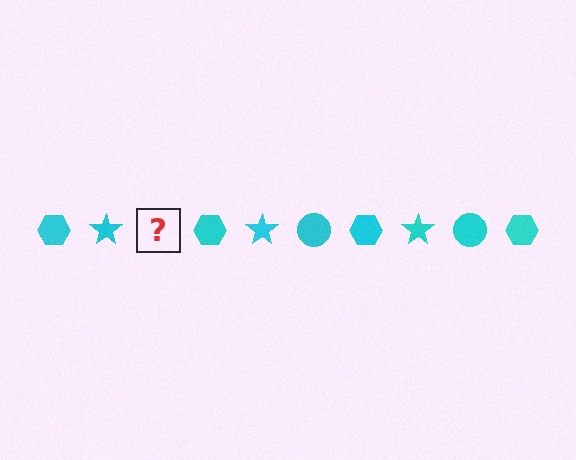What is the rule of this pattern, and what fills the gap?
The rule is that the pattern cycles through hexagon, star, circle shapes in cyan. The gap should be filled with a cyan circle.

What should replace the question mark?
The question mark should be replaced with a cyan circle.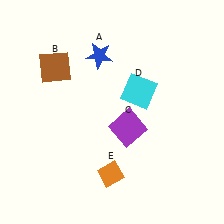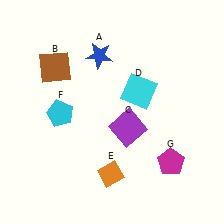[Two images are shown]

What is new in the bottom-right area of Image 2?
A magenta pentagon (G) was added in the bottom-right area of Image 2.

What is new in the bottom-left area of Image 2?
A cyan pentagon (F) was added in the bottom-left area of Image 2.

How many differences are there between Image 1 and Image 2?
There are 2 differences between the two images.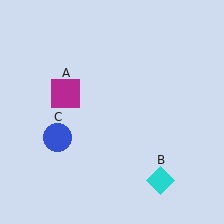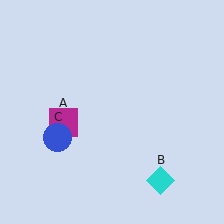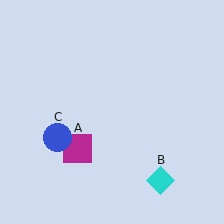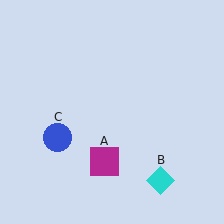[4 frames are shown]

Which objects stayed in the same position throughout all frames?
Cyan diamond (object B) and blue circle (object C) remained stationary.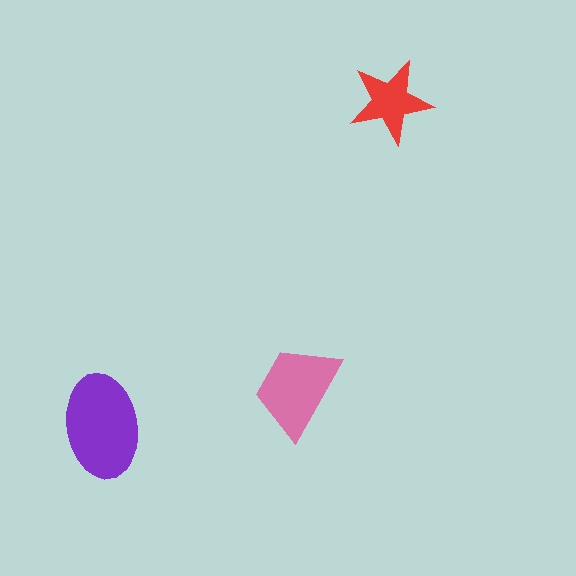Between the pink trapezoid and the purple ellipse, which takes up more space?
The purple ellipse.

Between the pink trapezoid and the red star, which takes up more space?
The pink trapezoid.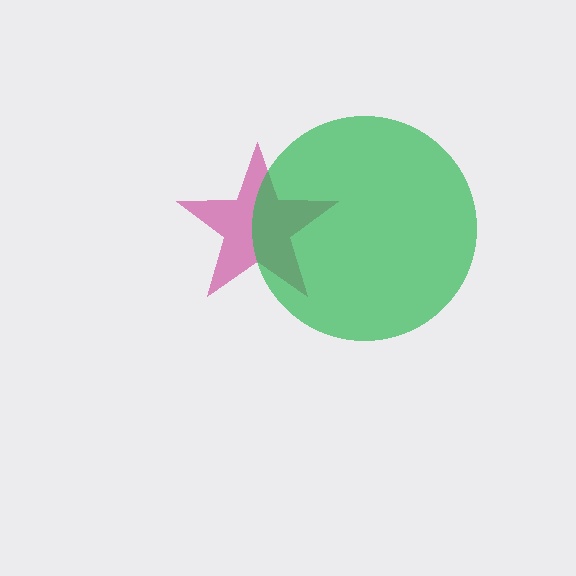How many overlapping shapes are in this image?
There are 2 overlapping shapes in the image.